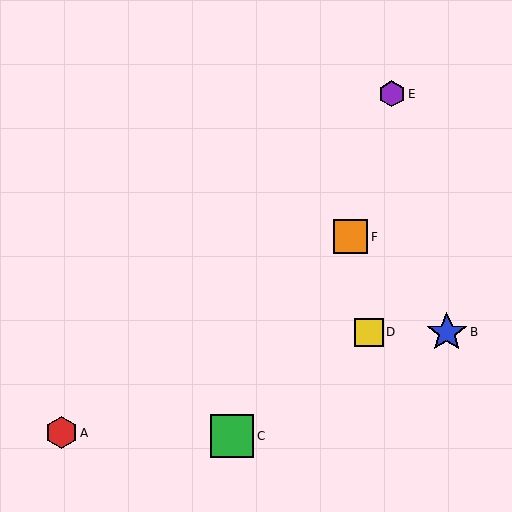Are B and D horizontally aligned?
Yes, both are at y≈332.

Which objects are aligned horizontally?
Objects B, D are aligned horizontally.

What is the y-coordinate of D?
Object D is at y≈332.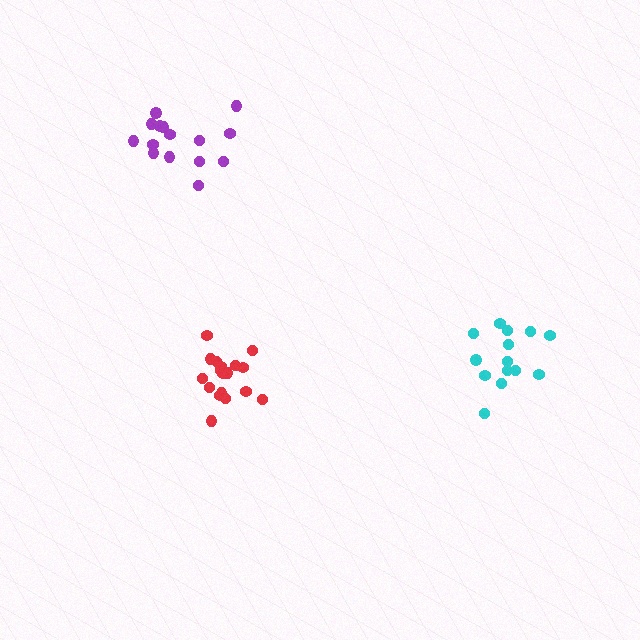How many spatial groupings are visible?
There are 3 spatial groupings.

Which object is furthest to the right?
The cyan cluster is rightmost.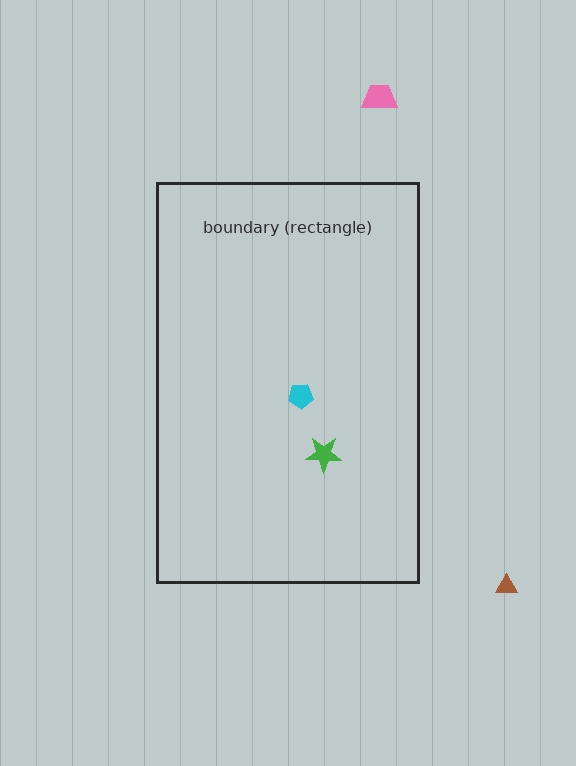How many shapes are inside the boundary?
2 inside, 2 outside.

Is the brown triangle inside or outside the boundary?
Outside.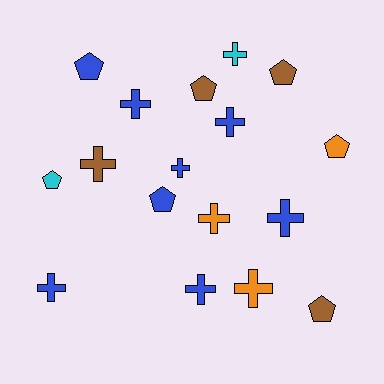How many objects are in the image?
There are 17 objects.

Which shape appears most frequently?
Cross, with 10 objects.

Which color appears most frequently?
Blue, with 8 objects.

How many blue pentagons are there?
There are 2 blue pentagons.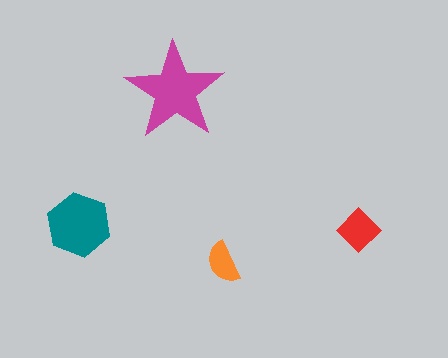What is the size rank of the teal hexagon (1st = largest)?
2nd.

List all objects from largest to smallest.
The magenta star, the teal hexagon, the red diamond, the orange semicircle.